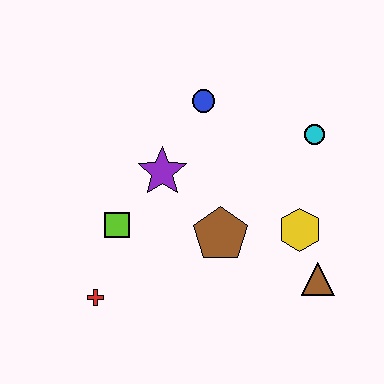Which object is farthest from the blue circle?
The red cross is farthest from the blue circle.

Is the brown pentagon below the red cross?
No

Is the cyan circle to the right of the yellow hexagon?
Yes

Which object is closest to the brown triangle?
The yellow hexagon is closest to the brown triangle.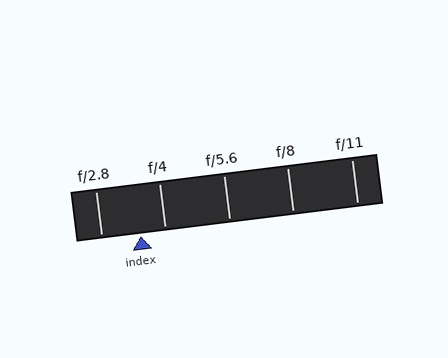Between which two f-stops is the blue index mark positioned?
The index mark is between f/2.8 and f/4.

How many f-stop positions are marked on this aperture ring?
There are 5 f-stop positions marked.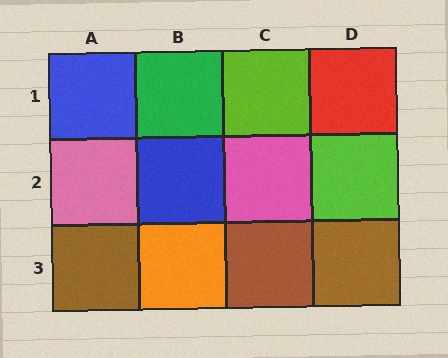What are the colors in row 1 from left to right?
Blue, green, lime, red.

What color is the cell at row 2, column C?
Pink.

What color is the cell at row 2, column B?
Blue.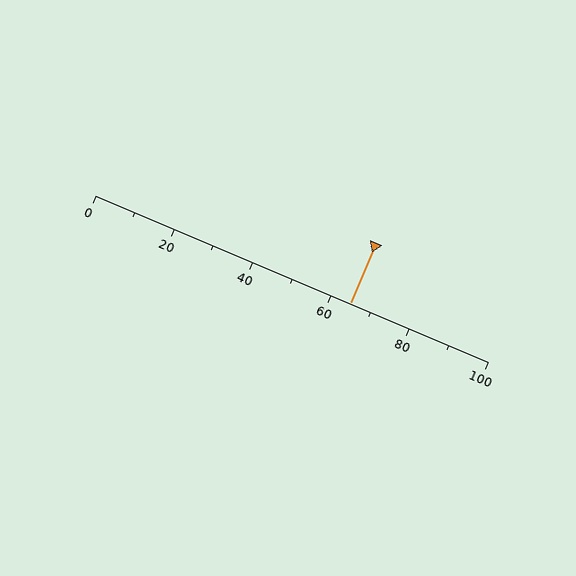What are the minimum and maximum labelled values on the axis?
The axis runs from 0 to 100.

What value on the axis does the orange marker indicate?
The marker indicates approximately 65.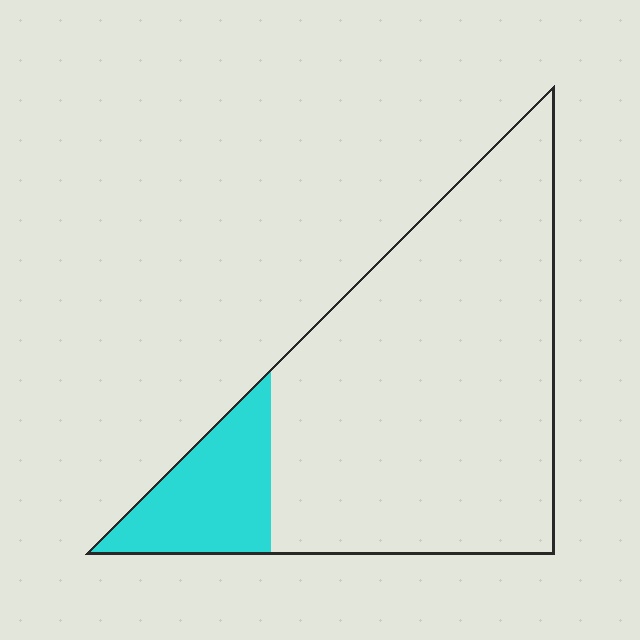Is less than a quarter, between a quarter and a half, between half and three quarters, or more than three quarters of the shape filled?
Less than a quarter.